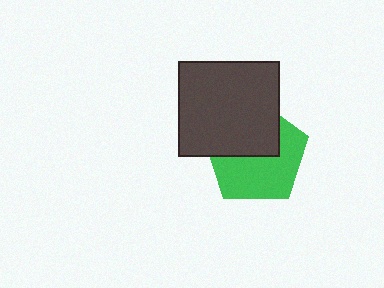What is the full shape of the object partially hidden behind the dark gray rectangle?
The partially hidden object is a green pentagon.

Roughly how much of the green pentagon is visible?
About half of it is visible (roughly 56%).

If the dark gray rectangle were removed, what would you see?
You would see the complete green pentagon.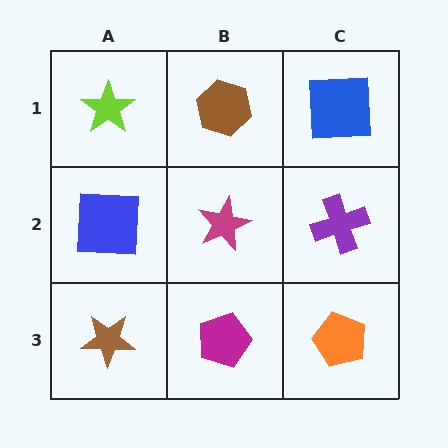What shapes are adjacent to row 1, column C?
A purple cross (row 2, column C), a brown hexagon (row 1, column B).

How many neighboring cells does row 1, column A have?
2.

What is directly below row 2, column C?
An orange pentagon.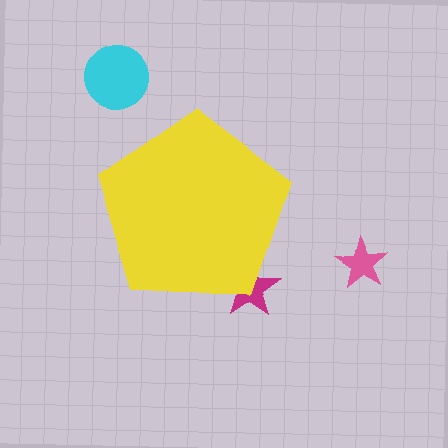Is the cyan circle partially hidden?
No, the cyan circle is fully visible.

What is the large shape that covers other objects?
A yellow pentagon.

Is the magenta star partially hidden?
Yes, the magenta star is partially hidden behind the yellow pentagon.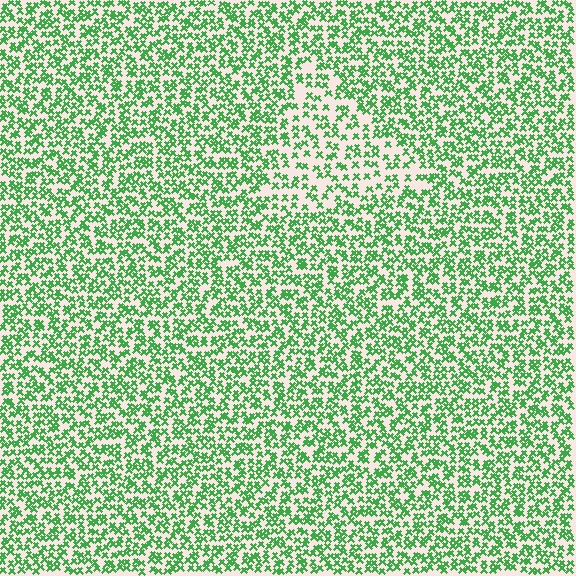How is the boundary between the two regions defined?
The boundary is defined by a change in element density (approximately 1.7x ratio). All elements are the same color, size, and shape.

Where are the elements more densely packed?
The elements are more densely packed outside the triangle boundary.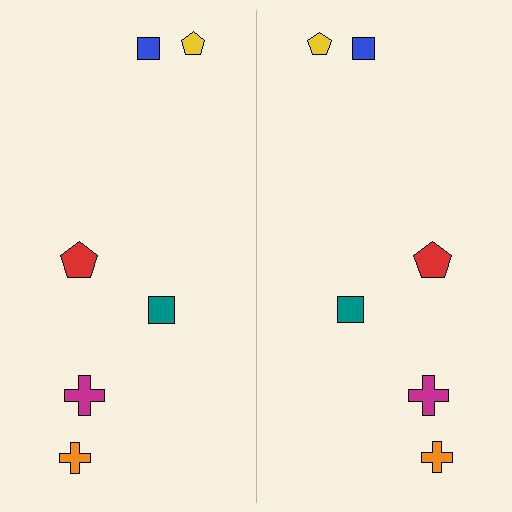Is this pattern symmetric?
Yes, this pattern has bilateral (reflection) symmetry.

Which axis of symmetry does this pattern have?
The pattern has a vertical axis of symmetry running through the center of the image.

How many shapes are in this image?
There are 12 shapes in this image.